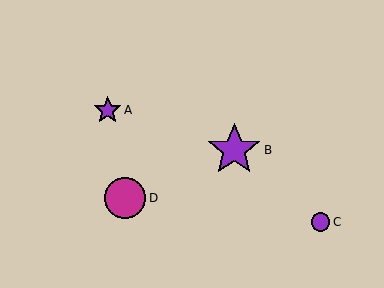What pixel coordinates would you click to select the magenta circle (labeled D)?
Click at (125, 198) to select the magenta circle D.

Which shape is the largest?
The purple star (labeled B) is the largest.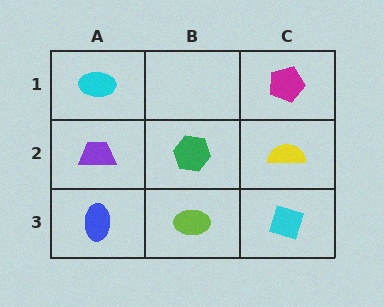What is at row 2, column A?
A purple trapezoid.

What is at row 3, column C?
A cyan diamond.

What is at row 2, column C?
A yellow semicircle.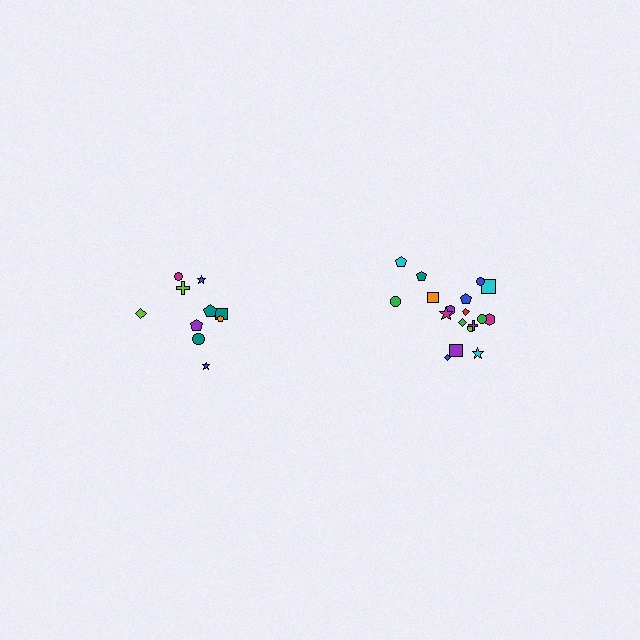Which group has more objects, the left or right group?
The right group.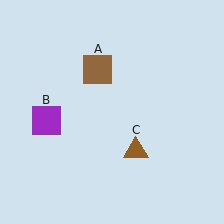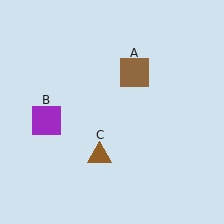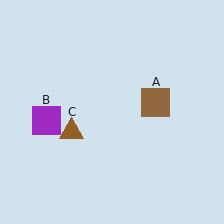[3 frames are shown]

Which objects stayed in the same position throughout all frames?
Purple square (object B) remained stationary.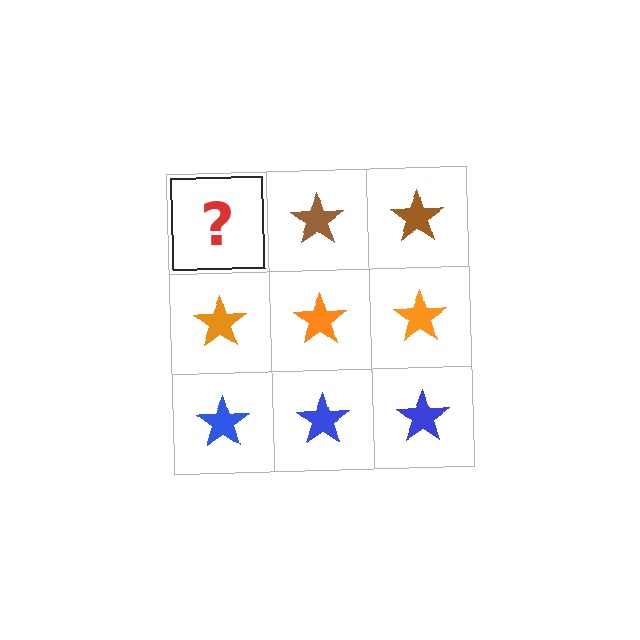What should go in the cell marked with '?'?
The missing cell should contain a brown star.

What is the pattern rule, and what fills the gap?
The rule is that each row has a consistent color. The gap should be filled with a brown star.